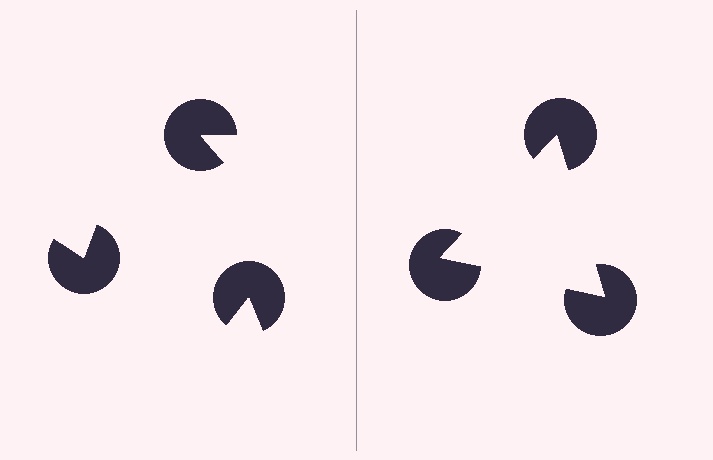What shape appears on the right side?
An illusory triangle.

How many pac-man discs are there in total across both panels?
6 — 3 on each side.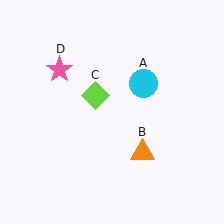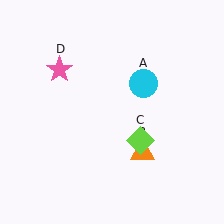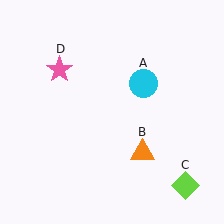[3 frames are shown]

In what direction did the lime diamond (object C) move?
The lime diamond (object C) moved down and to the right.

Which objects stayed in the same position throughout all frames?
Cyan circle (object A) and orange triangle (object B) and pink star (object D) remained stationary.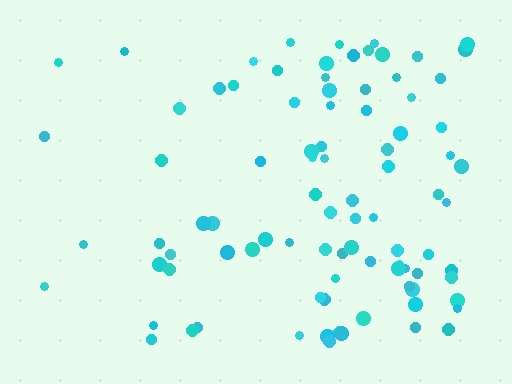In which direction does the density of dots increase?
From left to right, with the right side densest.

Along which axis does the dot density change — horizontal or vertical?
Horizontal.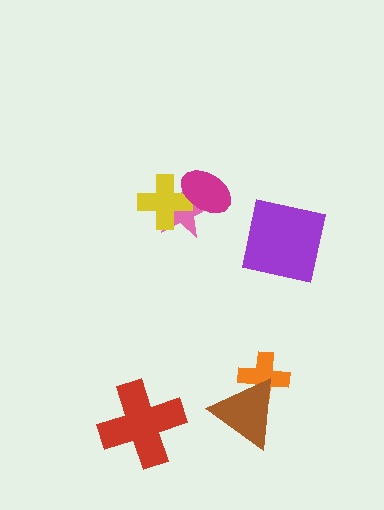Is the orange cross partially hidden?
Yes, it is partially covered by another shape.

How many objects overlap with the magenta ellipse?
2 objects overlap with the magenta ellipse.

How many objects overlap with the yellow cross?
2 objects overlap with the yellow cross.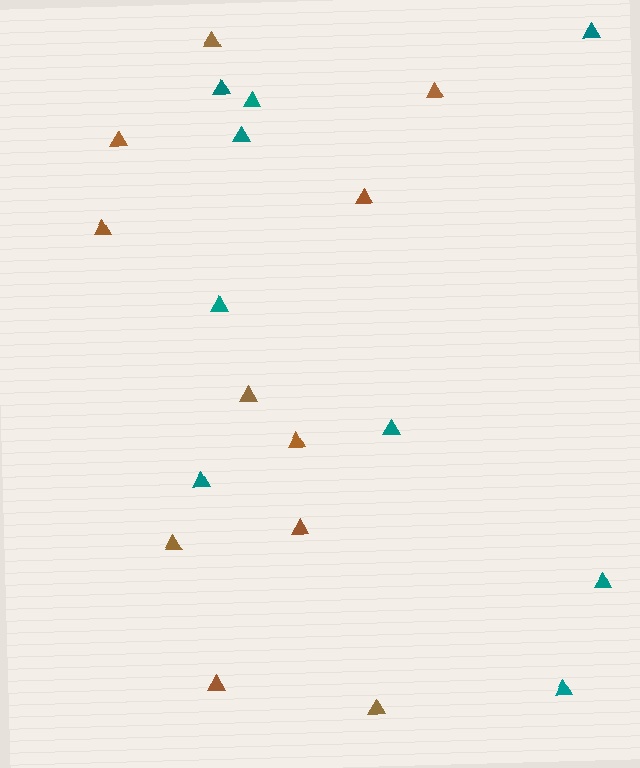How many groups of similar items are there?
There are 2 groups: one group of brown triangles (11) and one group of teal triangles (9).